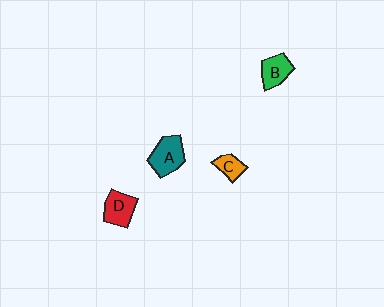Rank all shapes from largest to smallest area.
From largest to smallest: A (teal), D (red), B (green), C (orange).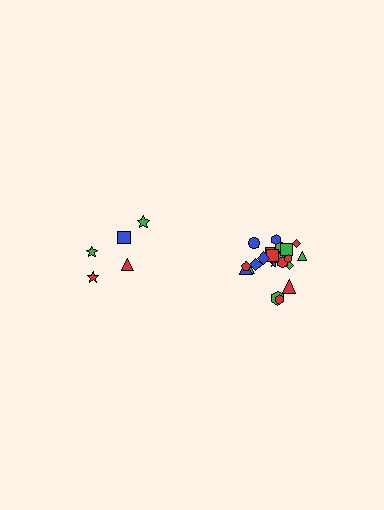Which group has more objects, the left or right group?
The right group.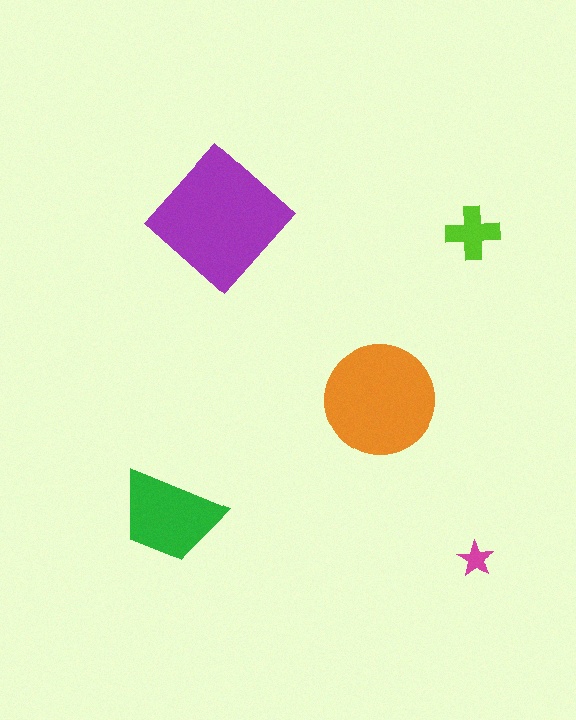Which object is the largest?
The purple diamond.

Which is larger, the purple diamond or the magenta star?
The purple diamond.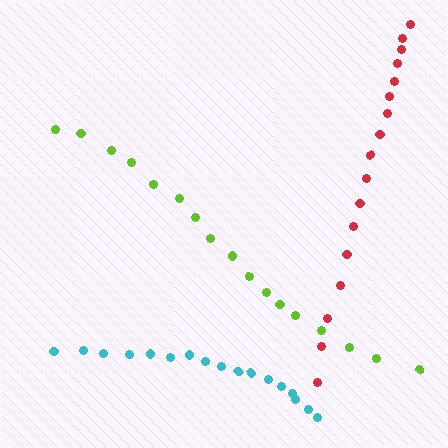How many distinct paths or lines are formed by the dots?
There are 3 distinct paths.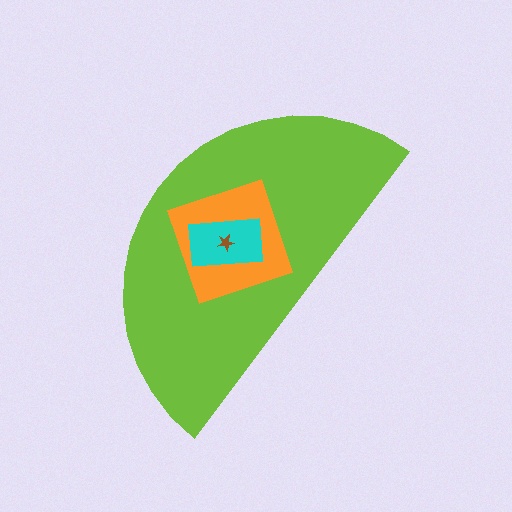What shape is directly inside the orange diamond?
The cyan rectangle.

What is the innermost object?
The brown star.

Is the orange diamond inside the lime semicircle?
Yes.